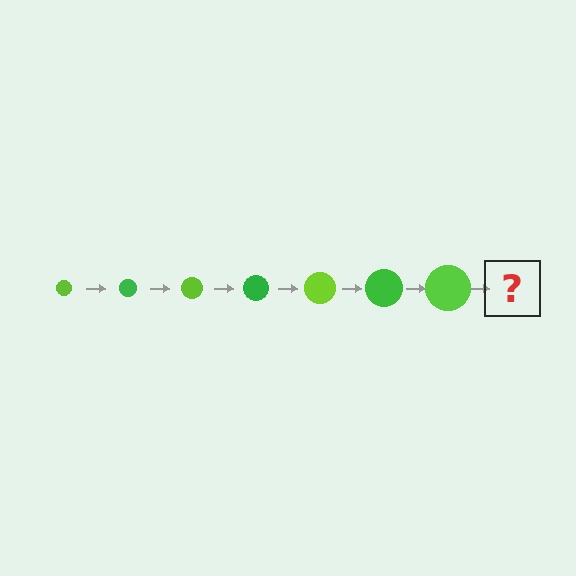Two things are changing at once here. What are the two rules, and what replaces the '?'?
The two rules are that the circle grows larger each step and the color cycles through lime and green. The '?' should be a green circle, larger than the previous one.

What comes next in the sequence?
The next element should be a green circle, larger than the previous one.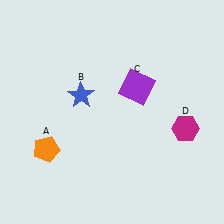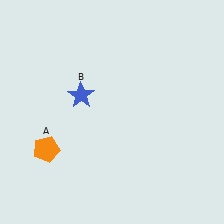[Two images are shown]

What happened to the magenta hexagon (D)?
The magenta hexagon (D) was removed in Image 2. It was in the bottom-right area of Image 1.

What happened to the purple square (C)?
The purple square (C) was removed in Image 2. It was in the top-right area of Image 1.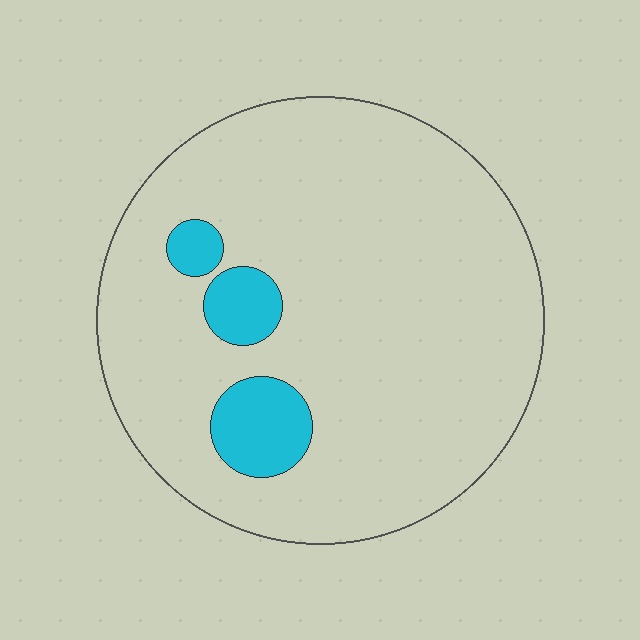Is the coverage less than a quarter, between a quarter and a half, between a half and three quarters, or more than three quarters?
Less than a quarter.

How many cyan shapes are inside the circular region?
3.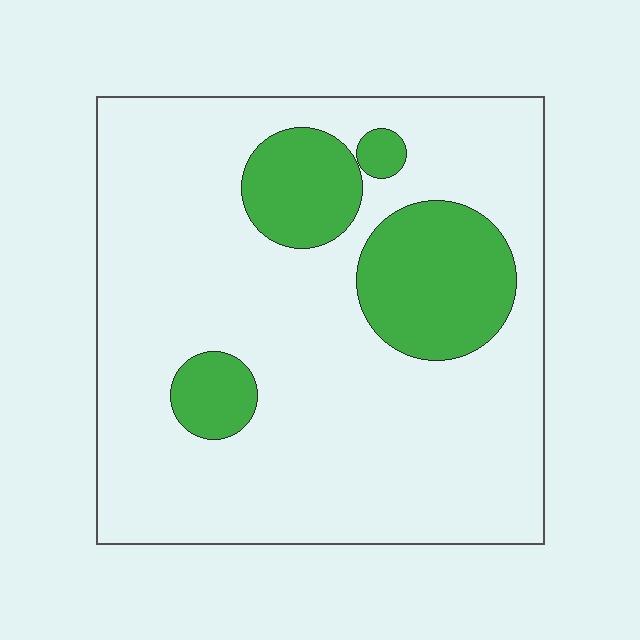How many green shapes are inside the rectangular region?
4.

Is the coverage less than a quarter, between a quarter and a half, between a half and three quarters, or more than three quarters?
Less than a quarter.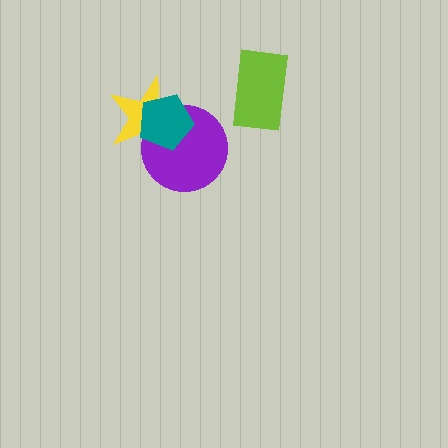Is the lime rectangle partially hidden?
No, no other shape covers it.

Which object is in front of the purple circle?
The teal pentagon is in front of the purple circle.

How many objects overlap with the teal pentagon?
2 objects overlap with the teal pentagon.